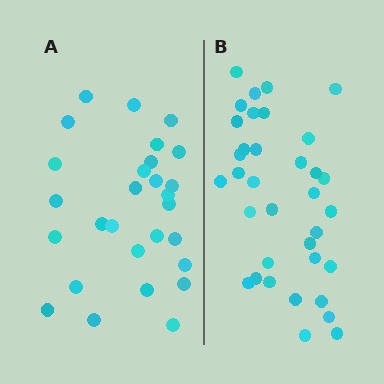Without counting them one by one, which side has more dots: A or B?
Region B (the right region) has more dots.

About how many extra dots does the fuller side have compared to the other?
Region B has roughly 8 or so more dots than region A.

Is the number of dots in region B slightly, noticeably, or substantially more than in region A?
Region B has noticeably more, but not dramatically so. The ratio is roughly 1.2 to 1.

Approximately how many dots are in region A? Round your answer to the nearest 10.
About 30 dots. (The exact count is 28, which rounds to 30.)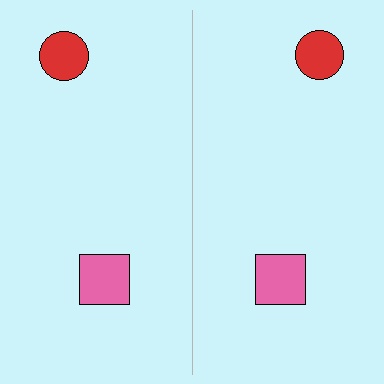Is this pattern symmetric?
Yes, this pattern has bilateral (reflection) symmetry.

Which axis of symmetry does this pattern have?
The pattern has a vertical axis of symmetry running through the center of the image.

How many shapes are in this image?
There are 4 shapes in this image.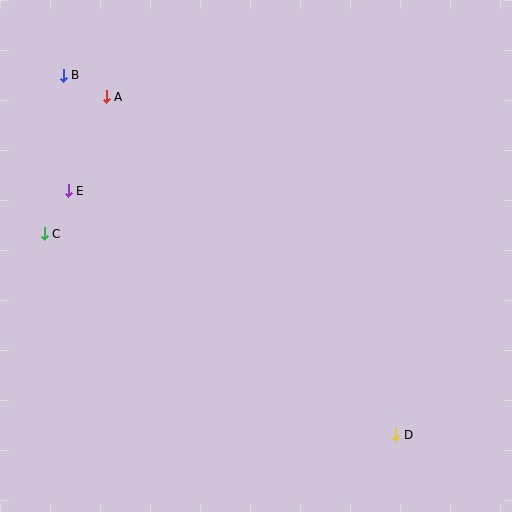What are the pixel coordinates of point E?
Point E is at (68, 191).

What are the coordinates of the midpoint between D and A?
The midpoint between D and A is at (251, 266).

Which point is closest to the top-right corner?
Point A is closest to the top-right corner.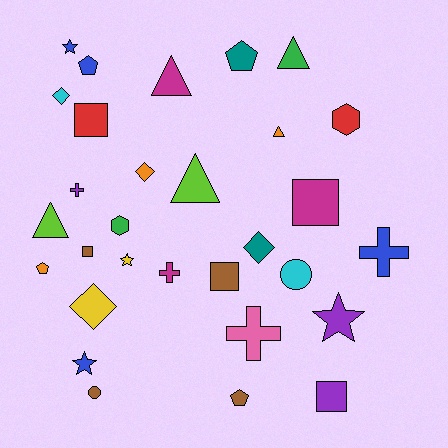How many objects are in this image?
There are 30 objects.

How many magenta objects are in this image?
There are 3 magenta objects.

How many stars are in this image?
There are 4 stars.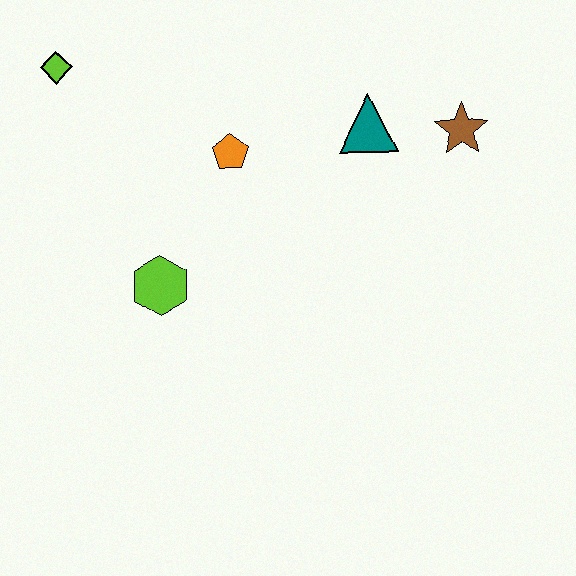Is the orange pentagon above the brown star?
No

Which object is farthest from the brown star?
The lime diamond is farthest from the brown star.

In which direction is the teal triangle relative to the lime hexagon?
The teal triangle is to the right of the lime hexagon.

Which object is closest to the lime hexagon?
The orange pentagon is closest to the lime hexagon.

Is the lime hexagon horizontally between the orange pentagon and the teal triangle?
No